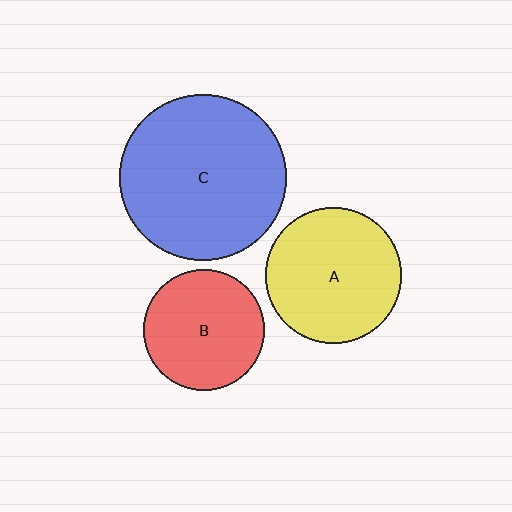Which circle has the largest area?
Circle C (blue).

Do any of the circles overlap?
No, none of the circles overlap.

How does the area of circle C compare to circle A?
Approximately 1.5 times.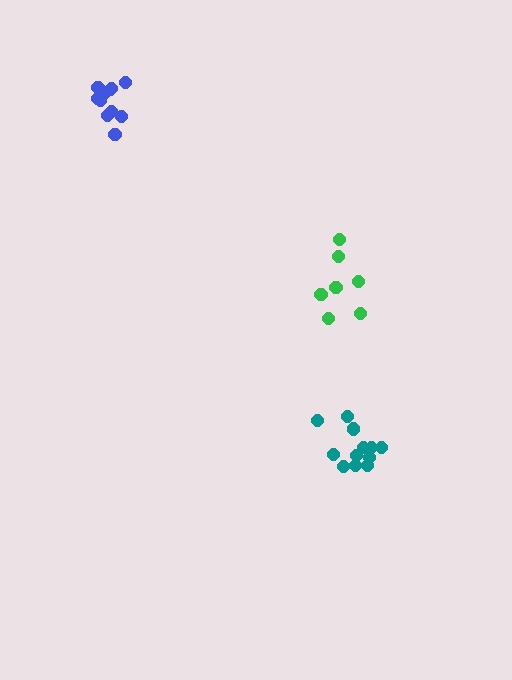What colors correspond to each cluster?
The clusters are colored: green, teal, blue.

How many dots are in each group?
Group 1: 7 dots, Group 2: 12 dots, Group 3: 11 dots (30 total).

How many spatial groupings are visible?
There are 3 spatial groupings.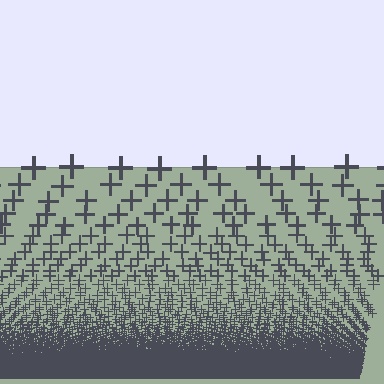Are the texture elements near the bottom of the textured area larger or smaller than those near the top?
Smaller. The gradient is inverted — elements near the bottom are smaller and denser.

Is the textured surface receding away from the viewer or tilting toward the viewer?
The surface appears to tilt toward the viewer. Texture elements get larger and sparser toward the top.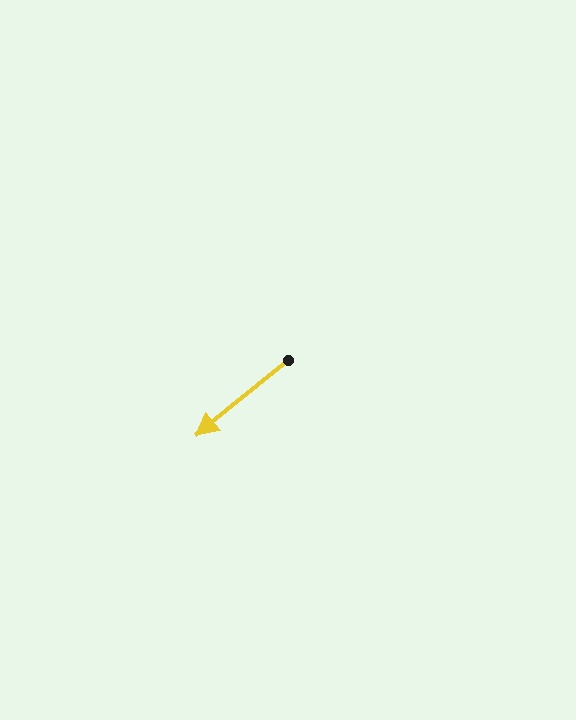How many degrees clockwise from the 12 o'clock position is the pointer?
Approximately 231 degrees.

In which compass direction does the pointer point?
Southwest.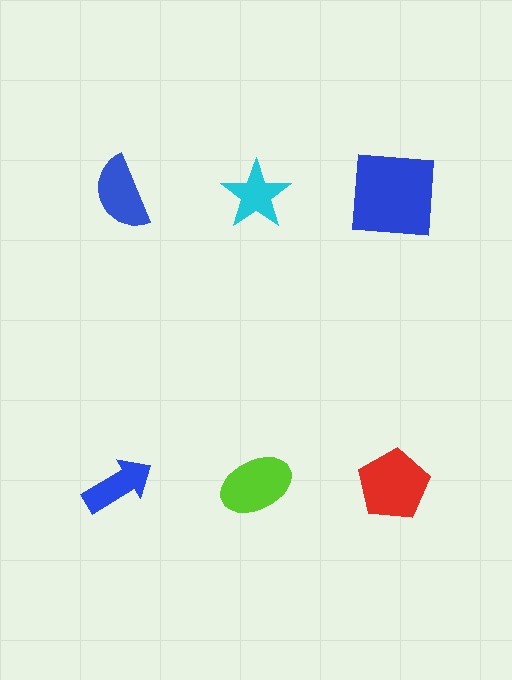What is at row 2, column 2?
A lime ellipse.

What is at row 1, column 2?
A cyan star.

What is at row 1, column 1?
A blue semicircle.